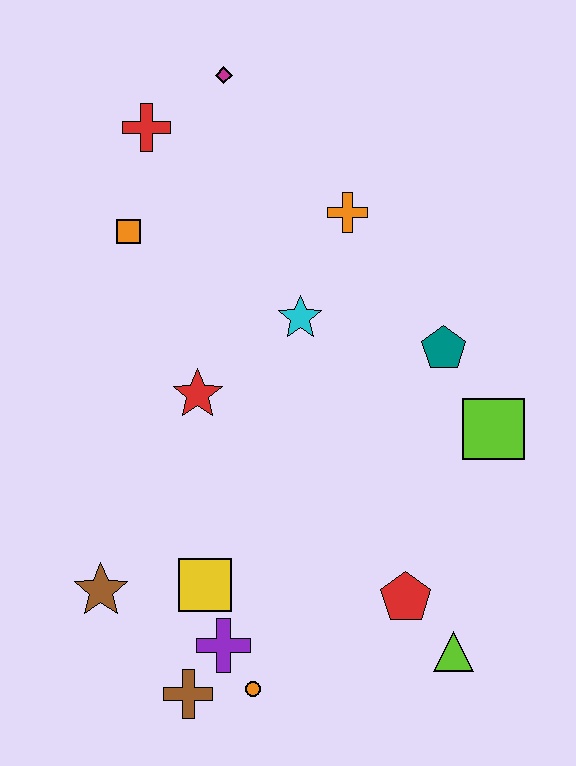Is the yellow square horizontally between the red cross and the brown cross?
No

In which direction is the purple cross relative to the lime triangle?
The purple cross is to the left of the lime triangle.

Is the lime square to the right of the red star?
Yes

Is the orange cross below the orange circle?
No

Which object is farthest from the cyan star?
The brown cross is farthest from the cyan star.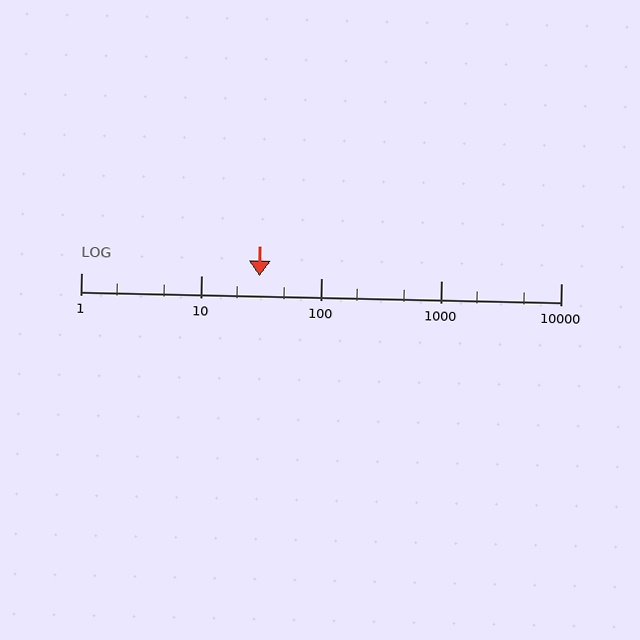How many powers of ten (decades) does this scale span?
The scale spans 4 decades, from 1 to 10000.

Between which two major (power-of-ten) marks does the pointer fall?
The pointer is between 10 and 100.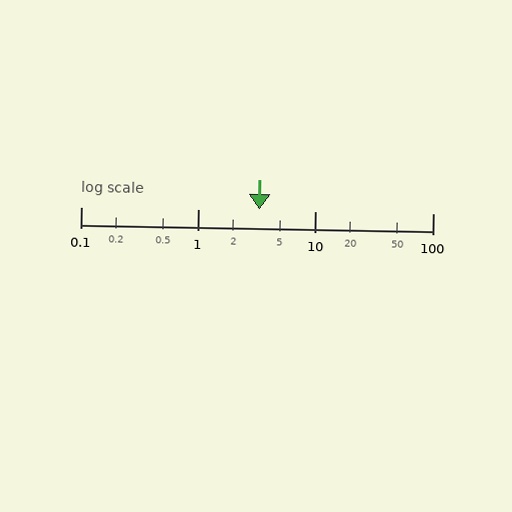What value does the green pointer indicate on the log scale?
The pointer indicates approximately 3.3.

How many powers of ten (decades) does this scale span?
The scale spans 3 decades, from 0.1 to 100.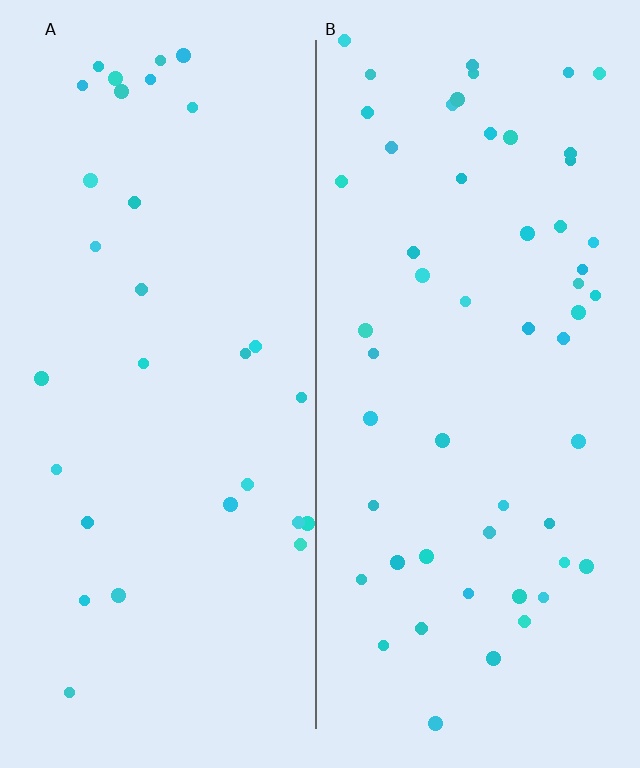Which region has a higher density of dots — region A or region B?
B (the right).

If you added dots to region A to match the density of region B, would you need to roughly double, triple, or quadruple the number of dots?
Approximately double.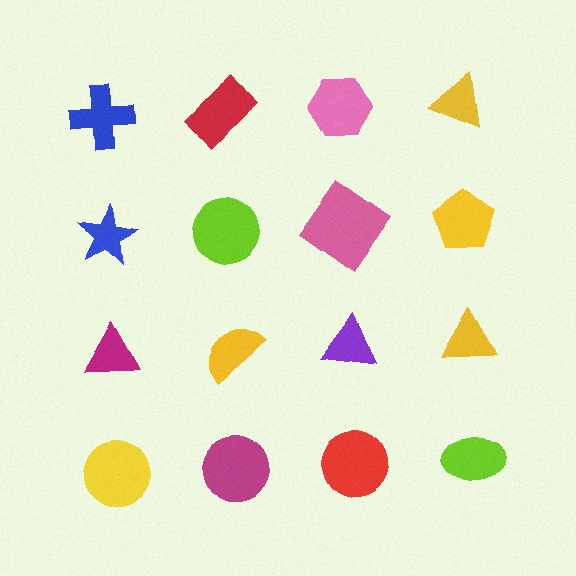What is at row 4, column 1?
A yellow circle.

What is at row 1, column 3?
A pink hexagon.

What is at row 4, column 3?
A red circle.